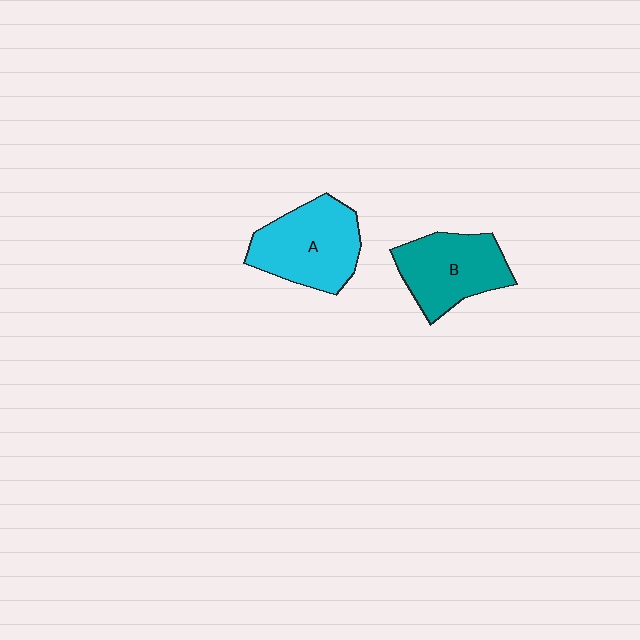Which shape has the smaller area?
Shape B (teal).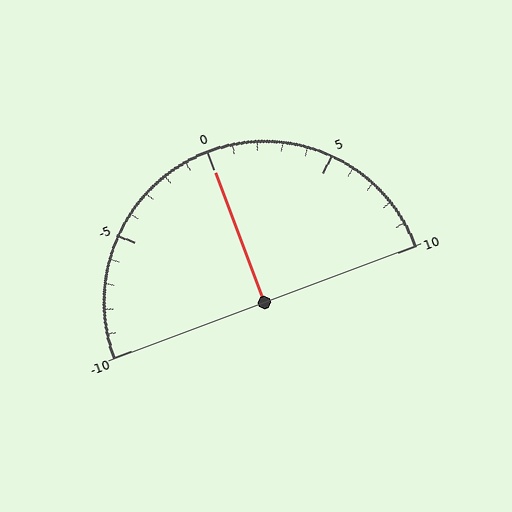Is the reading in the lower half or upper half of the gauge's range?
The reading is in the upper half of the range (-10 to 10).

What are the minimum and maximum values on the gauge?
The gauge ranges from -10 to 10.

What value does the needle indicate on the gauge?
The needle indicates approximately 0.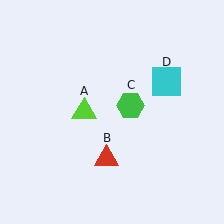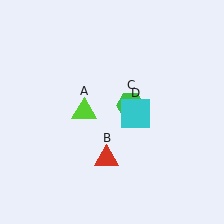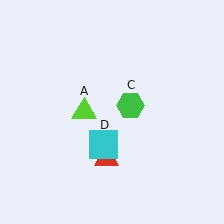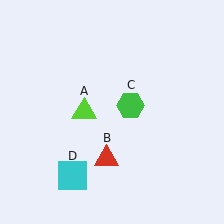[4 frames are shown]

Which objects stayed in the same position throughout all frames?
Lime triangle (object A) and red triangle (object B) and green hexagon (object C) remained stationary.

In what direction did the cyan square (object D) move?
The cyan square (object D) moved down and to the left.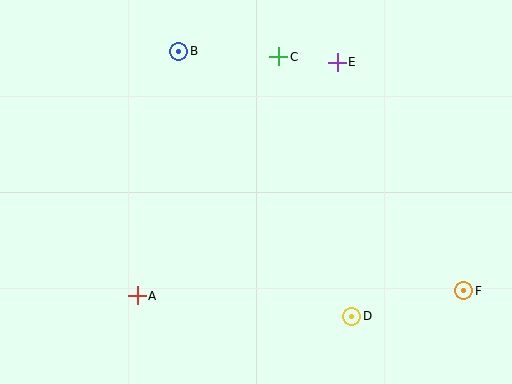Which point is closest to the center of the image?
Point C at (279, 57) is closest to the center.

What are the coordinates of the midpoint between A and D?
The midpoint between A and D is at (245, 306).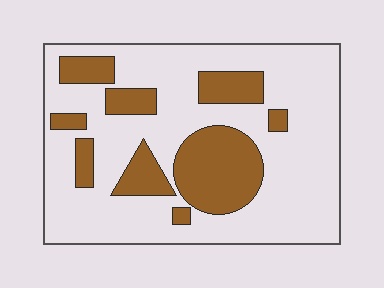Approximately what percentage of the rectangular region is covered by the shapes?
Approximately 25%.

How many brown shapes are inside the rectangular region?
9.